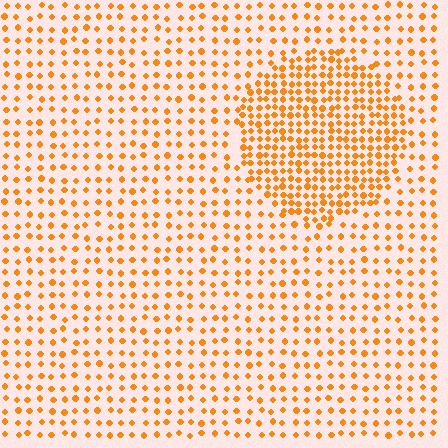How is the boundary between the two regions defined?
The boundary is defined by a change in element density (approximately 2.1x ratio). All elements are the same color, size, and shape.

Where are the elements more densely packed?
The elements are more densely packed inside the circle boundary.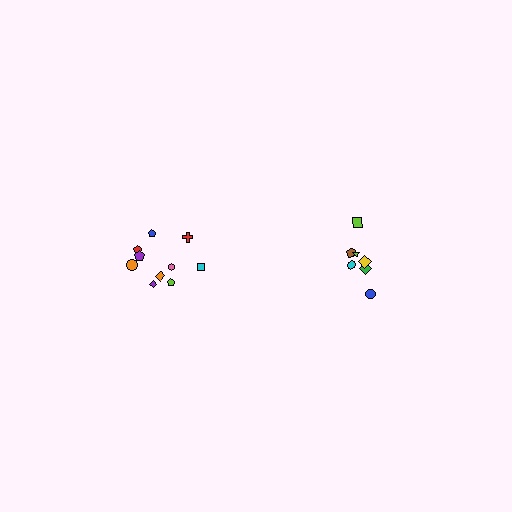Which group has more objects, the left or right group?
The left group.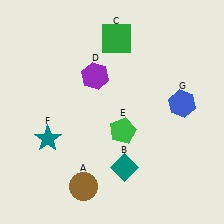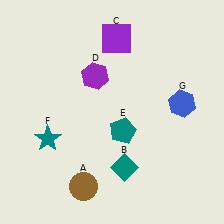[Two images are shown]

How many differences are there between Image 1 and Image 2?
There are 2 differences between the two images.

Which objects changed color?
C changed from green to purple. E changed from green to teal.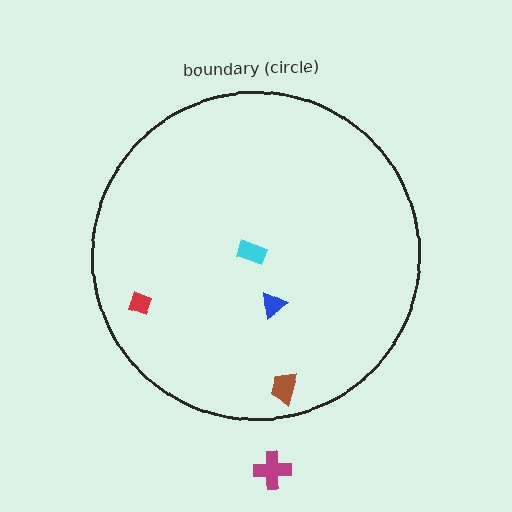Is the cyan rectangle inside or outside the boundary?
Inside.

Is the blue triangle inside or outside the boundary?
Inside.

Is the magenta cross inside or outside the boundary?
Outside.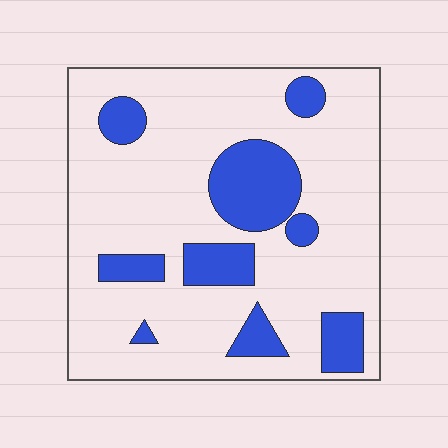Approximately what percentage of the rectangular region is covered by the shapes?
Approximately 20%.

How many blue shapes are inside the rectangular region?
9.